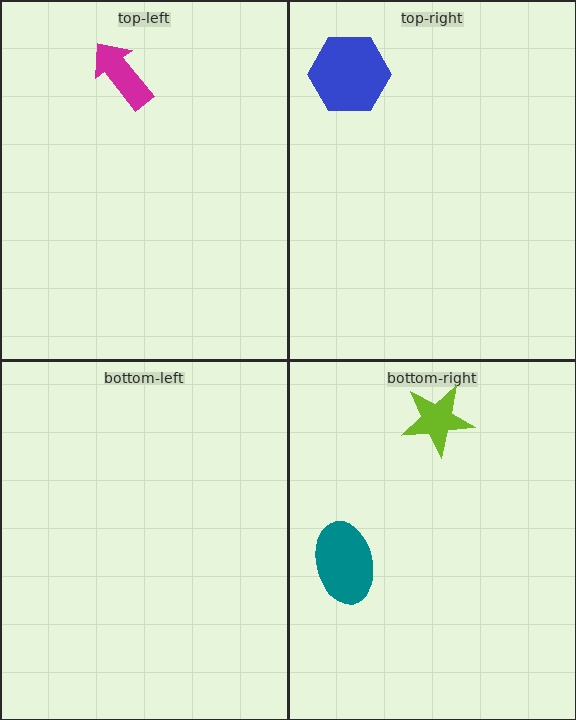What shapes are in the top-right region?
The blue hexagon.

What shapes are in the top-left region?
The magenta arrow.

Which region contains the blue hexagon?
The top-right region.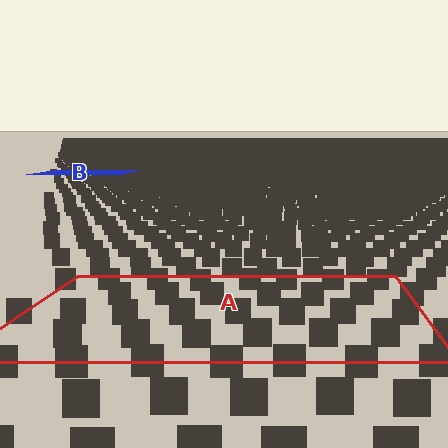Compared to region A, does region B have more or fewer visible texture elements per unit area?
Region B has more texture elements per unit area — they are packed more densely because it is farther away.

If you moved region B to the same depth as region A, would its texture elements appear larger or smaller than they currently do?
They would appear larger. At a closer depth, the same texture elements are projected at a bigger on-screen size.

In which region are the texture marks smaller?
The texture marks are smaller in region B, because it is farther away.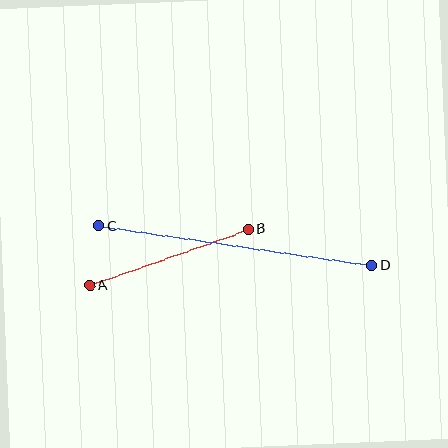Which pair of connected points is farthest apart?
Points C and D are farthest apart.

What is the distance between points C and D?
The distance is approximately 276 pixels.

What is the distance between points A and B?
The distance is approximately 168 pixels.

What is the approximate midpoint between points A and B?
The midpoint is at approximately (169, 257) pixels.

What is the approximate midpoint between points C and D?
The midpoint is at approximately (235, 246) pixels.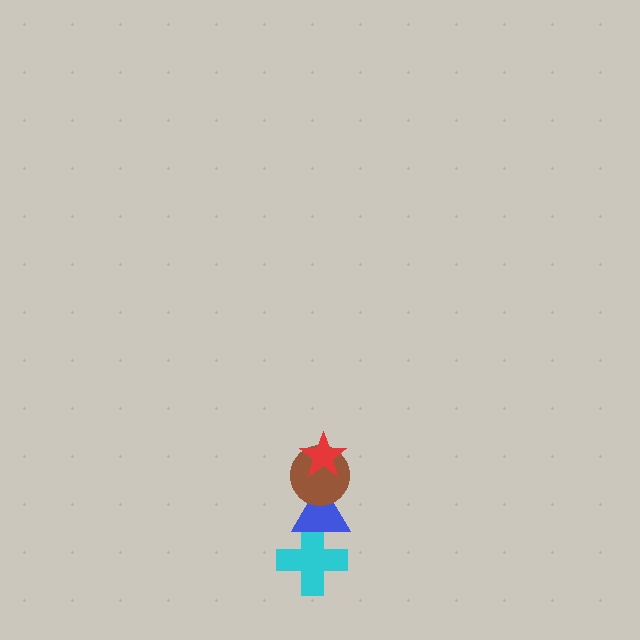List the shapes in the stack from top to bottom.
From top to bottom: the red star, the brown circle, the blue triangle, the cyan cross.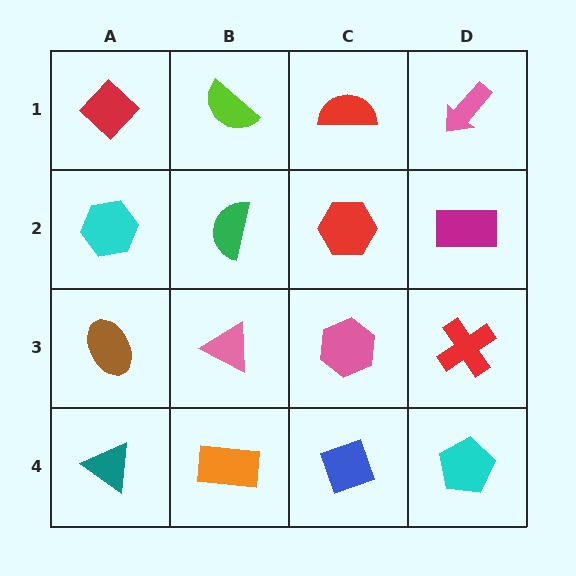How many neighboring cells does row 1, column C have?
3.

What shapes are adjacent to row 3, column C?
A red hexagon (row 2, column C), a blue diamond (row 4, column C), a pink triangle (row 3, column B), a red cross (row 3, column D).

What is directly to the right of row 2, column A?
A green semicircle.